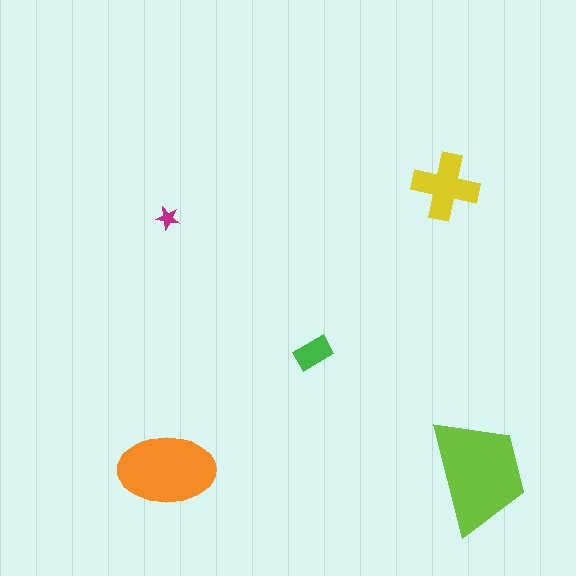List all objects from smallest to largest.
The magenta star, the green rectangle, the yellow cross, the orange ellipse, the lime trapezoid.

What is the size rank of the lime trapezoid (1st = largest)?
1st.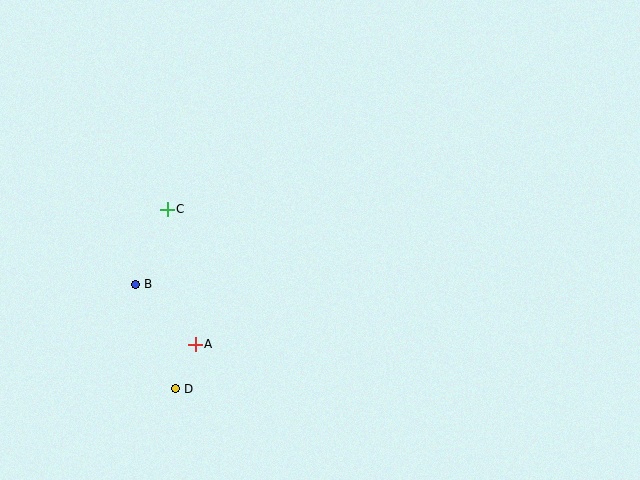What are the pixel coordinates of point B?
Point B is at (135, 284).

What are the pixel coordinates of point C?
Point C is at (167, 209).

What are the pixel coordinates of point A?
Point A is at (195, 344).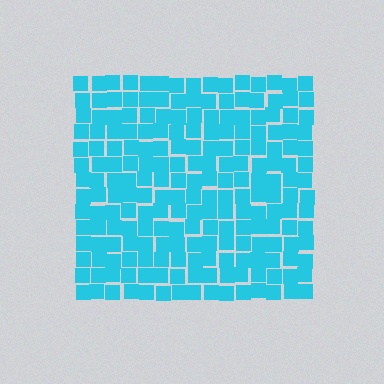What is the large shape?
The large shape is a square.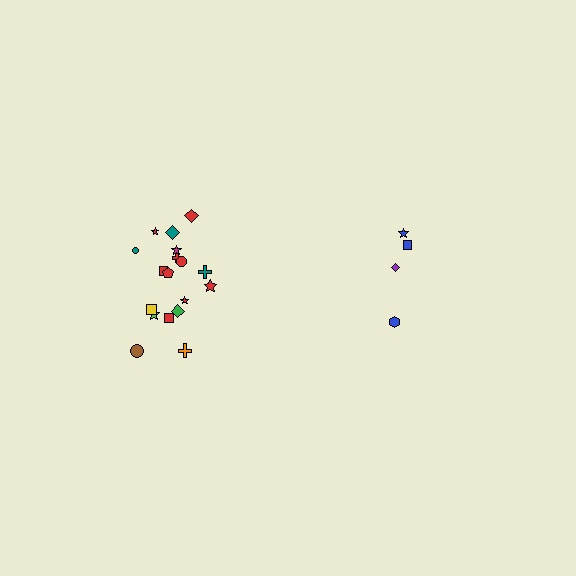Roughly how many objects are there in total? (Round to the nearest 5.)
Roughly 20 objects in total.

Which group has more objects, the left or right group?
The left group.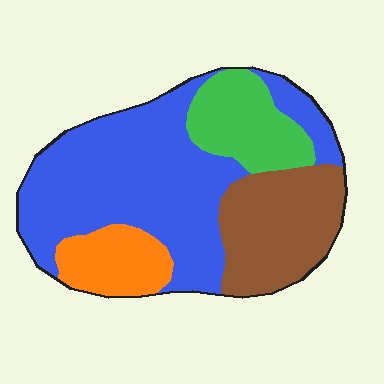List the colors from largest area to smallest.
From largest to smallest: blue, brown, green, orange.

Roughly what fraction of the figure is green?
Green takes up about one sixth (1/6) of the figure.